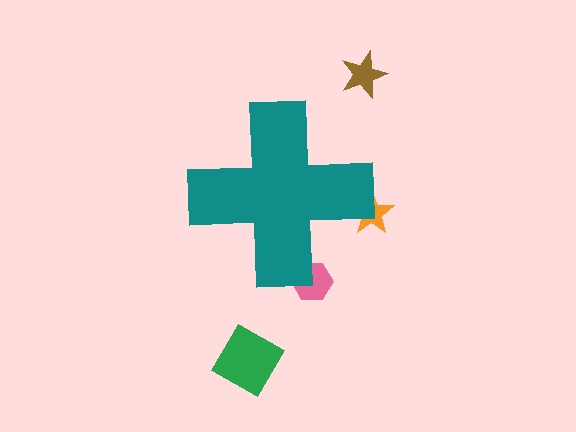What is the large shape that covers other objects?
A teal cross.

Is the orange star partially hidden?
Yes, the orange star is partially hidden behind the teal cross.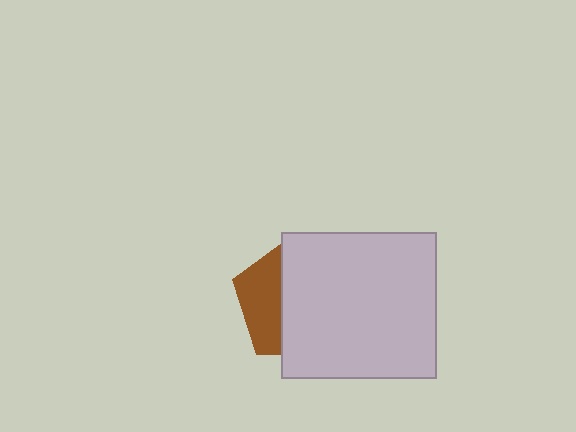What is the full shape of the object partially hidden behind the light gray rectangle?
The partially hidden object is a brown pentagon.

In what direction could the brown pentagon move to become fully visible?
The brown pentagon could move left. That would shift it out from behind the light gray rectangle entirely.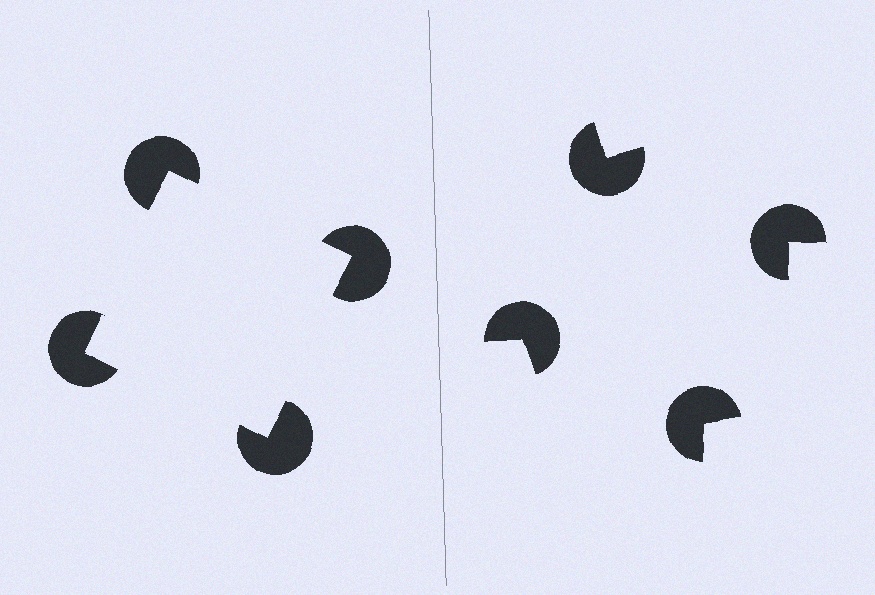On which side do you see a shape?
An illusory square appears on the left side. On the right side the wedge cuts are rotated, so no coherent shape forms.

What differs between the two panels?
The pac-man discs are positioned identically on both sides; only the wedge orientations differ. On the left they align to a square; on the right they are misaligned.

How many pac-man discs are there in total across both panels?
8 — 4 on each side.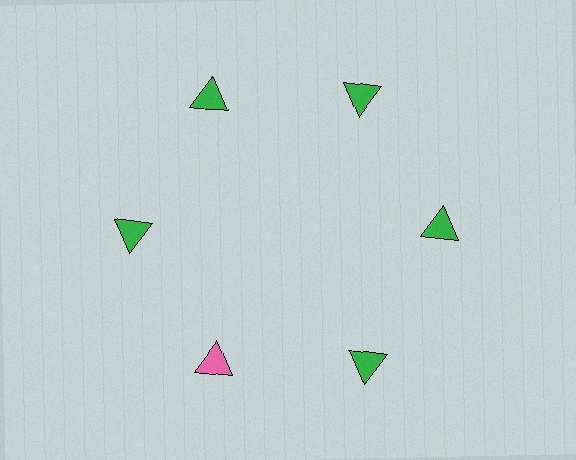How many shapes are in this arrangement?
There are 6 shapes arranged in a ring pattern.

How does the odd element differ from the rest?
It has a different color: pink instead of green.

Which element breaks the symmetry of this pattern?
The pink triangle at roughly the 7 o'clock position breaks the symmetry. All other shapes are green triangles.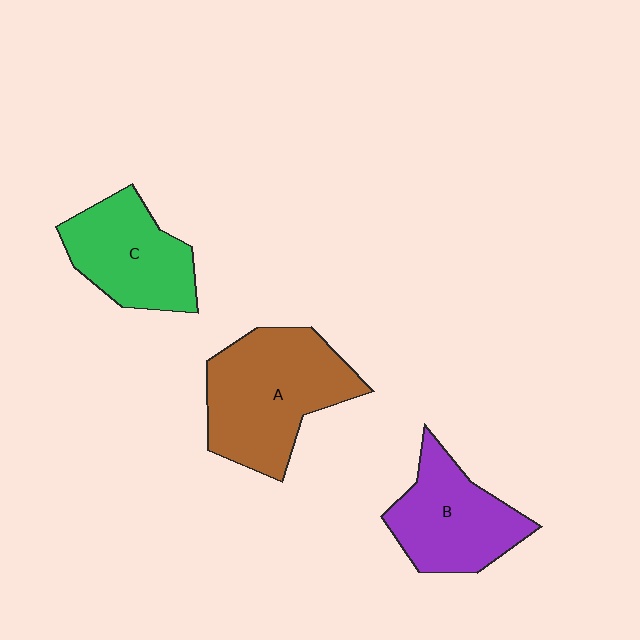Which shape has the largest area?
Shape A (brown).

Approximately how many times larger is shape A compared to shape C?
Approximately 1.4 times.